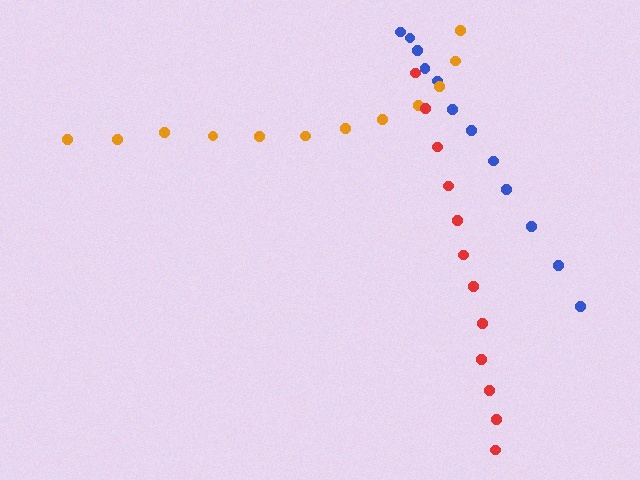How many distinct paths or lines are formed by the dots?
There are 3 distinct paths.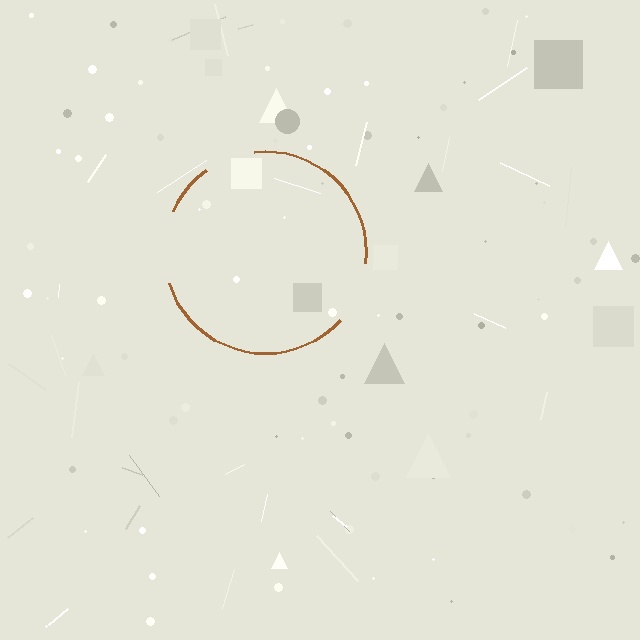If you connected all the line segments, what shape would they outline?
They would outline a circle.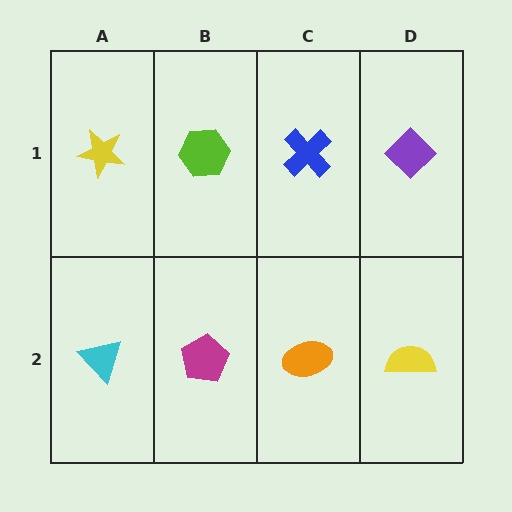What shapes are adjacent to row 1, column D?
A yellow semicircle (row 2, column D), a blue cross (row 1, column C).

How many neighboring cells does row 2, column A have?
2.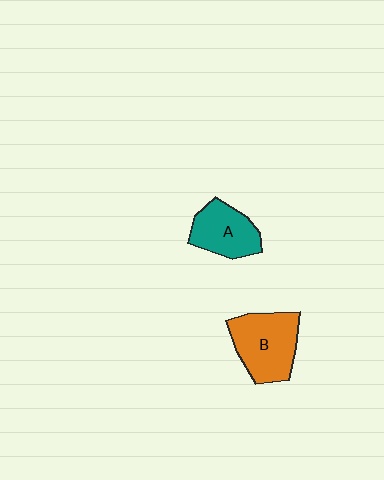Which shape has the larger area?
Shape B (orange).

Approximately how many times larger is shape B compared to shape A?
Approximately 1.3 times.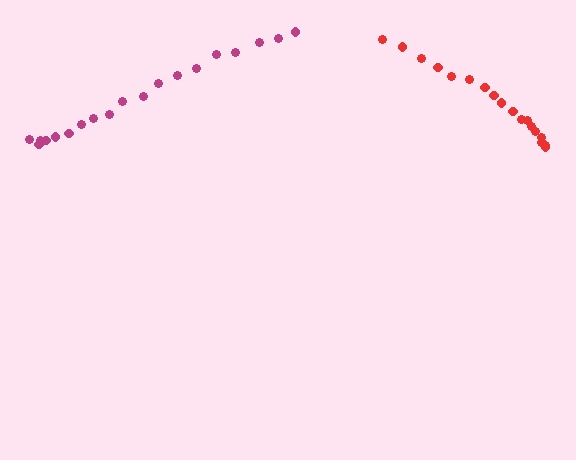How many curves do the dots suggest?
There are 2 distinct paths.